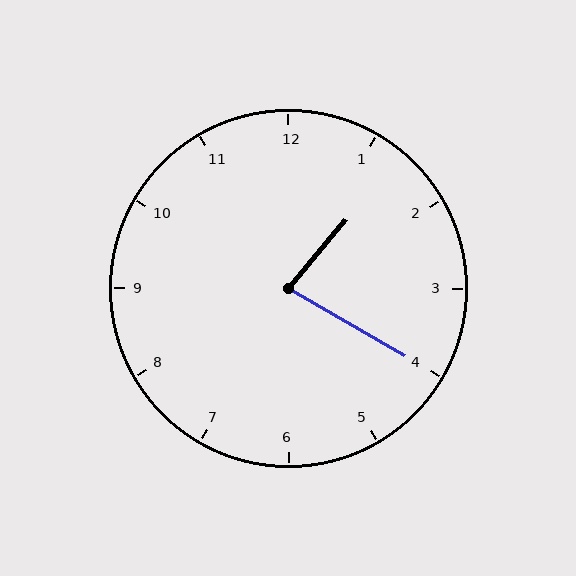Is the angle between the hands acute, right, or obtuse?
It is acute.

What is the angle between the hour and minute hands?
Approximately 80 degrees.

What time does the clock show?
1:20.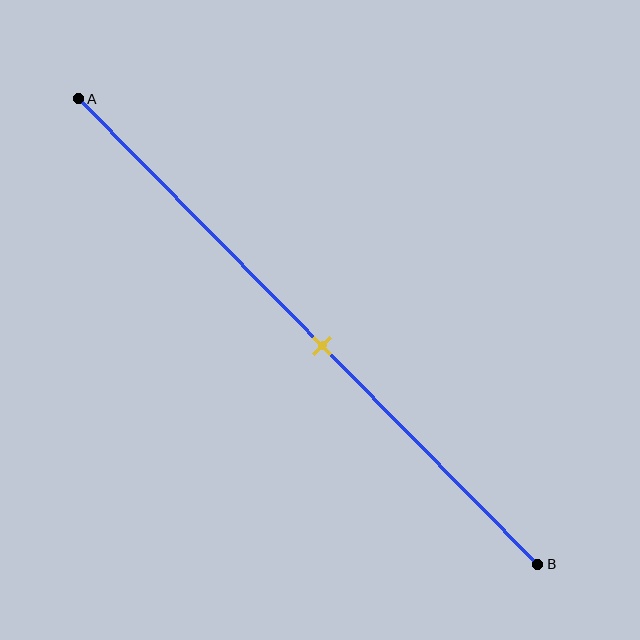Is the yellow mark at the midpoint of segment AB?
No, the mark is at about 55% from A, not at the 50% midpoint.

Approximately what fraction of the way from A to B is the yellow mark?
The yellow mark is approximately 55% of the way from A to B.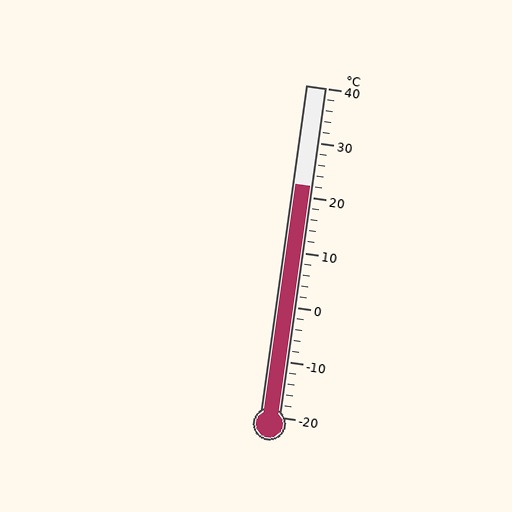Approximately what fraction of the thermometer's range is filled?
The thermometer is filled to approximately 70% of its range.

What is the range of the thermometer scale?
The thermometer scale ranges from -20°C to 40°C.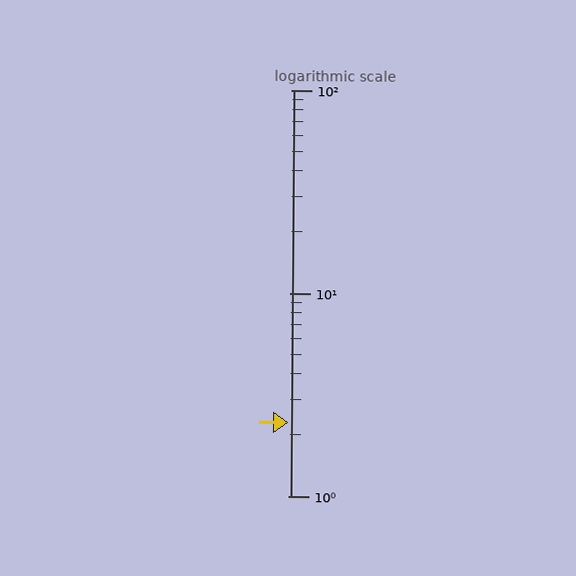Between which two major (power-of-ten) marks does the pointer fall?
The pointer is between 1 and 10.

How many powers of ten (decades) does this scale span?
The scale spans 2 decades, from 1 to 100.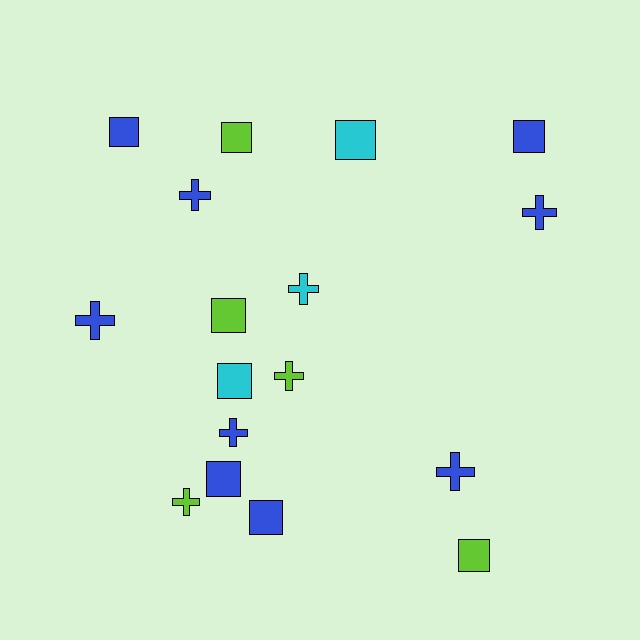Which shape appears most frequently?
Square, with 9 objects.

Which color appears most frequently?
Blue, with 9 objects.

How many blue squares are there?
There are 4 blue squares.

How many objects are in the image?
There are 17 objects.